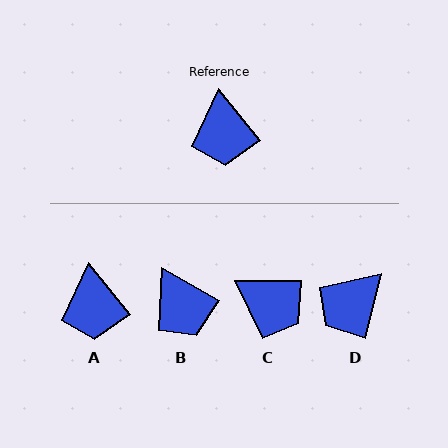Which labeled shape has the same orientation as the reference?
A.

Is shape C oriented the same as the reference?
No, it is off by about 51 degrees.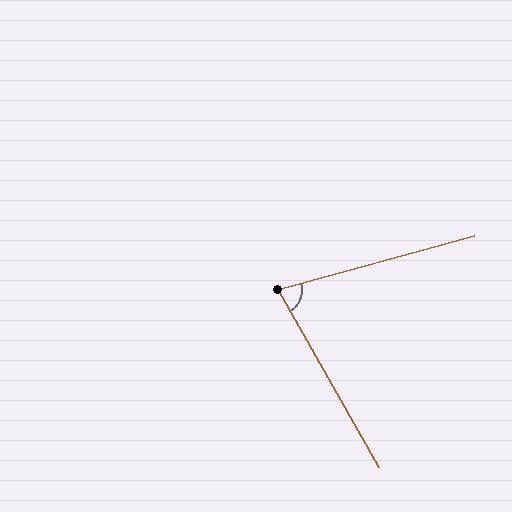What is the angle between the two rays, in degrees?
Approximately 76 degrees.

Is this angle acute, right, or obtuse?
It is acute.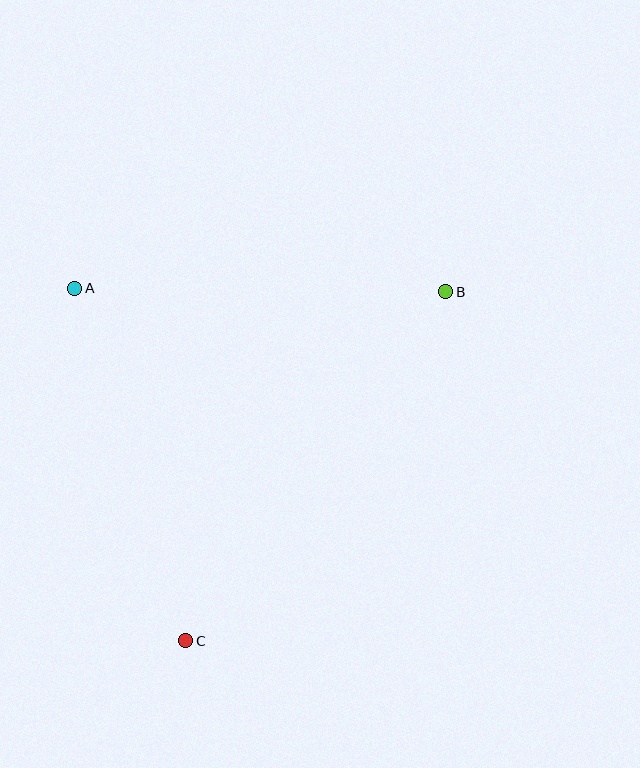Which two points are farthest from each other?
Points B and C are farthest from each other.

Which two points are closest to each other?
Points A and C are closest to each other.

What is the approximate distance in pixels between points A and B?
The distance between A and B is approximately 371 pixels.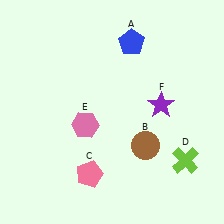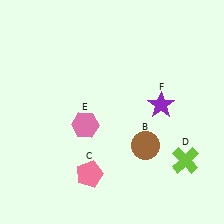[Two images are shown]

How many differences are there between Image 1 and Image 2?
There is 1 difference between the two images.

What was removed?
The blue pentagon (A) was removed in Image 2.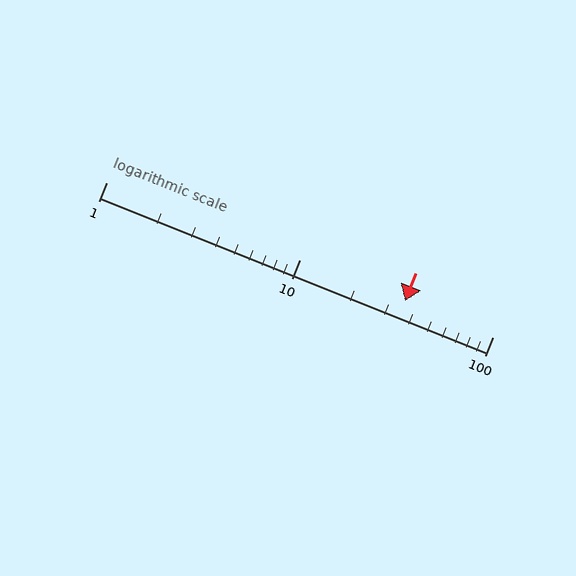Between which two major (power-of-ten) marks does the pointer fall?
The pointer is between 10 and 100.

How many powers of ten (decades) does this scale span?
The scale spans 2 decades, from 1 to 100.